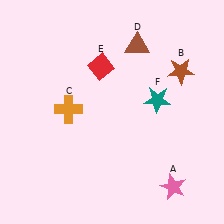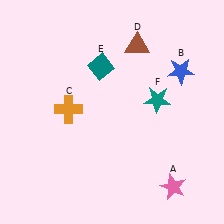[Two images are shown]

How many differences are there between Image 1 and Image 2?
There are 2 differences between the two images.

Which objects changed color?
B changed from brown to blue. E changed from red to teal.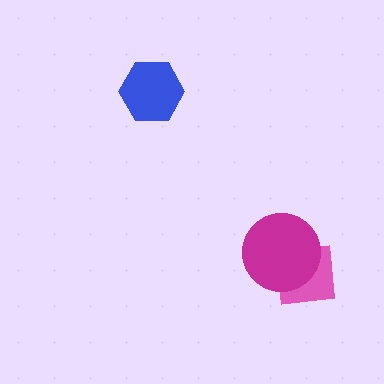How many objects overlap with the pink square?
1 object overlaps with the pink square.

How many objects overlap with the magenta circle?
1 object overlaps with the magenta circle.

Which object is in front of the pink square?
The magenta circle is in front of the pink square.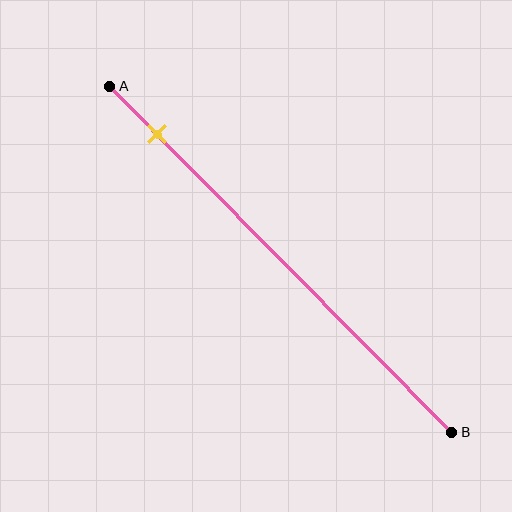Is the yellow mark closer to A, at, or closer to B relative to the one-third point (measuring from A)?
The yellow mark is closer to point A than the one-third point of segment AB.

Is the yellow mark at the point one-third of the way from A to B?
No, the mark is at about 15% from A, not at the 33% one-third point.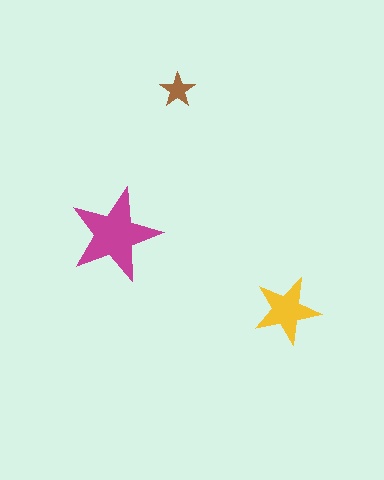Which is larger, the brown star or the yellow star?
The yellow one.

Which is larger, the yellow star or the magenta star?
The magenta one.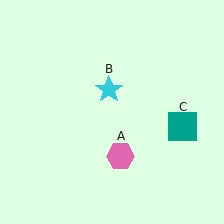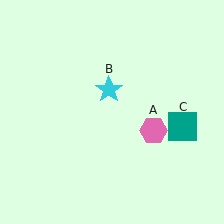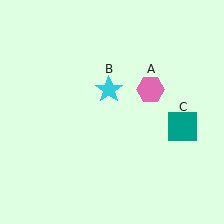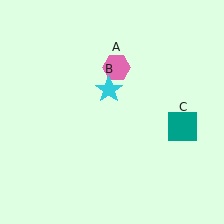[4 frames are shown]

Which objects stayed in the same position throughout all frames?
Cyan star (object B) and teal square (object C) remained stationary.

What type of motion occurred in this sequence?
The pink hexagon (object A) rotated counterclockwise around the center of the scene.